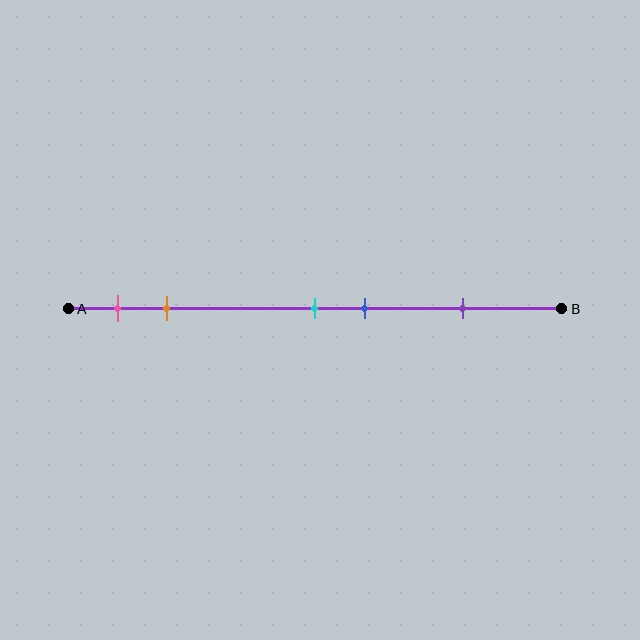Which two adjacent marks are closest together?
The cyan and blue marks are the closest adjacent pair.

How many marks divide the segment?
There are 5 marks dividing the segment.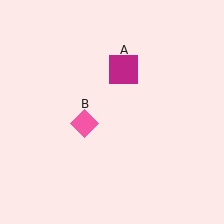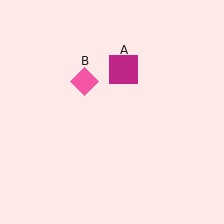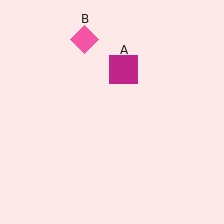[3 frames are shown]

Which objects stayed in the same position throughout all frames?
Magenta square (object A) remained stationary.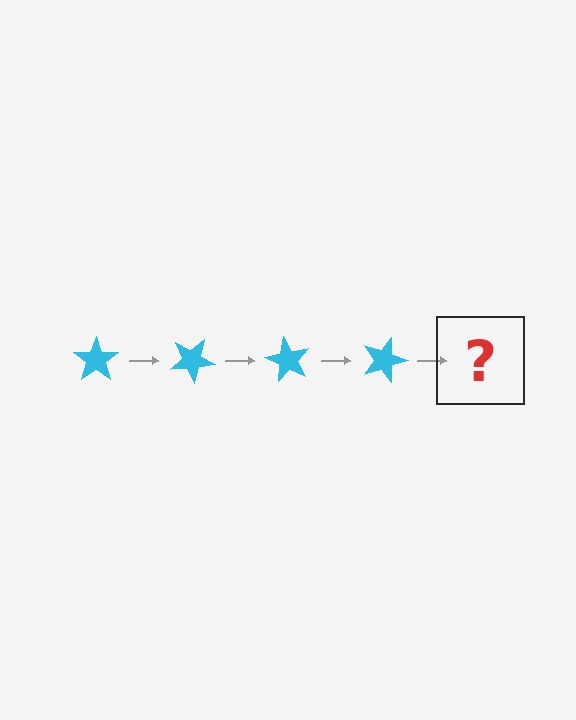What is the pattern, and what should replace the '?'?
The pattern is that the star rotates 30 degrees each step. The '?' should be a cyan star rotated 120 degrees.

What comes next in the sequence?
The next element should be a cyan star rotated 120 degrees.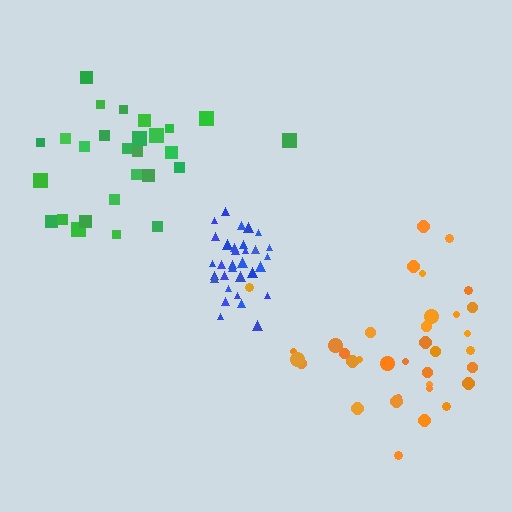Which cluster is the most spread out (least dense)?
Orange.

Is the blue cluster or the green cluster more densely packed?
Blue.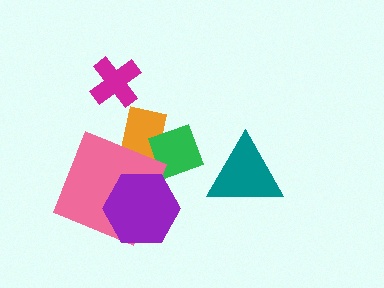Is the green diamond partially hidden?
No, no other shape covers it.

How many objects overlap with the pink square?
2 objects overlap with the pink square.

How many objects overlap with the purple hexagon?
1 object overlaps with the purple hexagon.